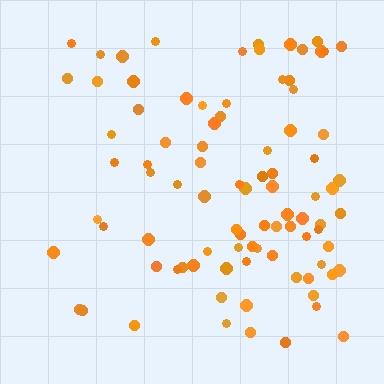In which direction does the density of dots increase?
From left to right, with the right side densest.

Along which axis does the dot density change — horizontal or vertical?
Horizontal.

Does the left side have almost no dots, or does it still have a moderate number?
Still a moderate number, just noticeably fewer than the right.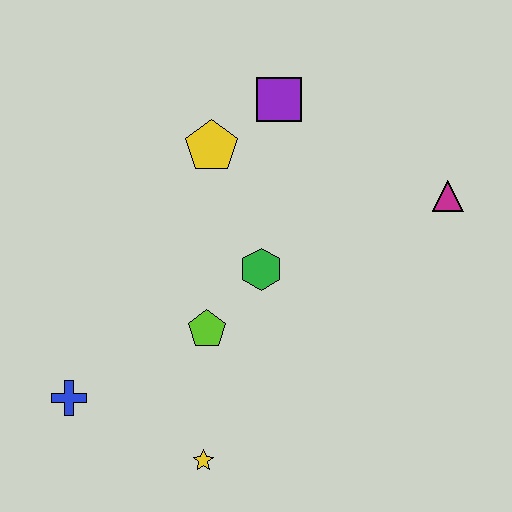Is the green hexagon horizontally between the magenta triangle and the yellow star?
Yes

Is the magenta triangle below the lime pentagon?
No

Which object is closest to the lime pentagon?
The green hexagon is closest to the lime pentagon.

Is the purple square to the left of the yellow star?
No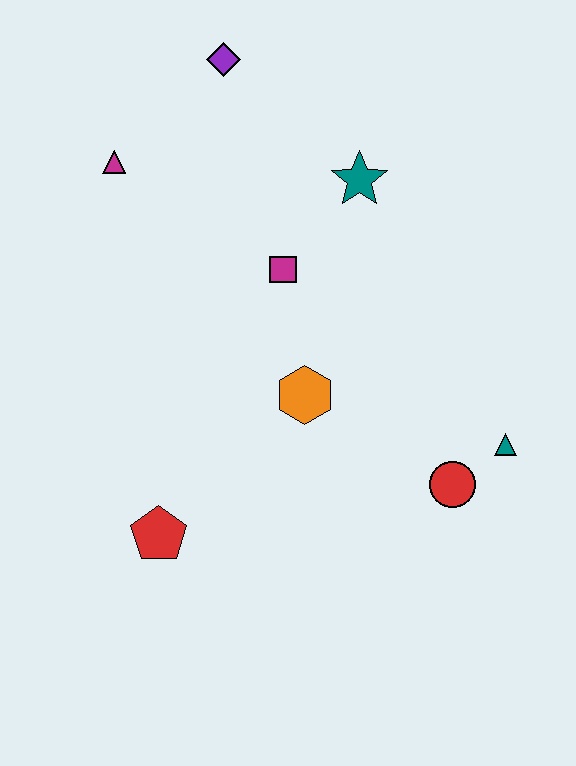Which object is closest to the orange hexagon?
The magenta square is closest to the orange hexagon.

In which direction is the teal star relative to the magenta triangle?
The teal star is to the right of the magenta triangle.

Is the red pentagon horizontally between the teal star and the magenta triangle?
Yes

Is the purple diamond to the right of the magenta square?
No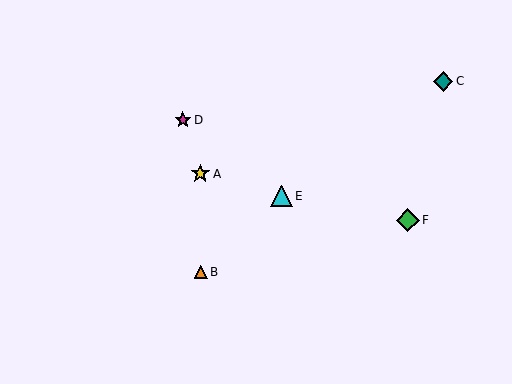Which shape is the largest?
The green diamond (labeled F) is the largest.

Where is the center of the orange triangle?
The center of the orange triangle is at (201, 272).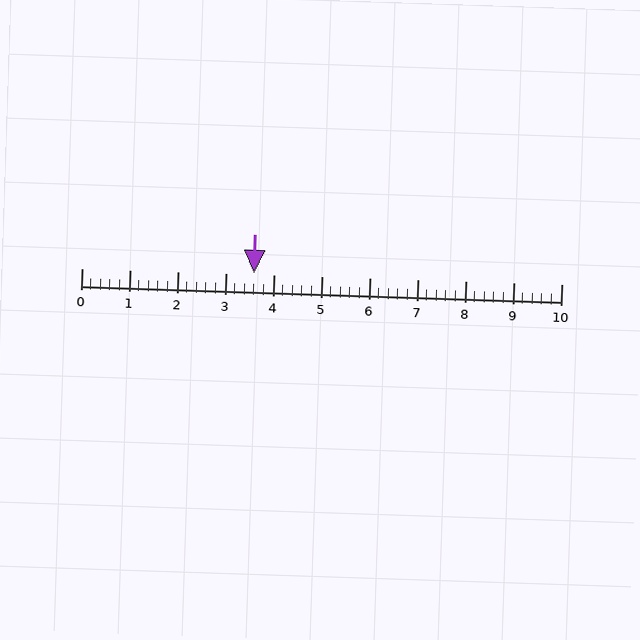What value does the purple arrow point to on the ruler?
The purple arrow points to approximately 3.6.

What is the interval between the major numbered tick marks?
The major tick marks are spaced 1 units apart.